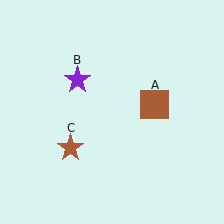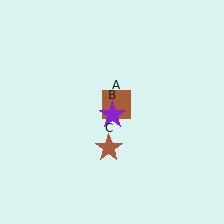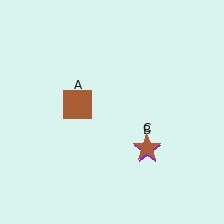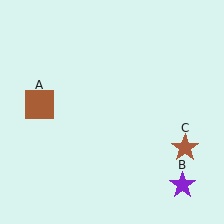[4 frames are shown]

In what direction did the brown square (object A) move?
The brown square (object A) moved left.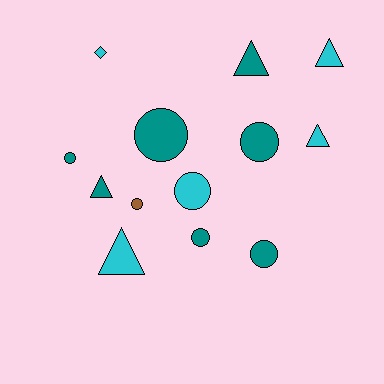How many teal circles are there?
There are 5 teal circles.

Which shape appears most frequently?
Circle, with 7 objects.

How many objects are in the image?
There are 13 objects.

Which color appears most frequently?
Teal, with 7 objects.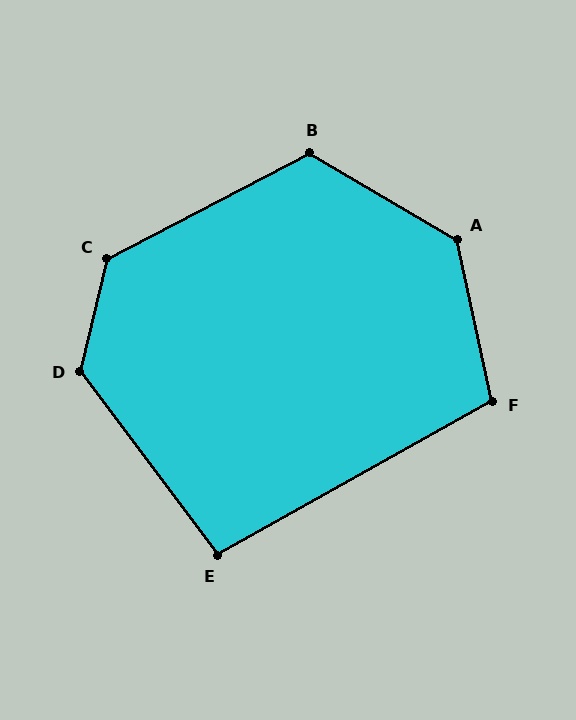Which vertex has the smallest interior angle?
E, at approximately 97 degrees.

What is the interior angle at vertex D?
Approximately 130 degrees (obtuse).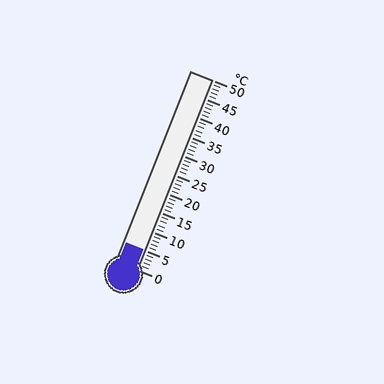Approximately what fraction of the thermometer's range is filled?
The thermometer is filled to approximately 10% of its range.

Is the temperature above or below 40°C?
The temperature is below 40°C.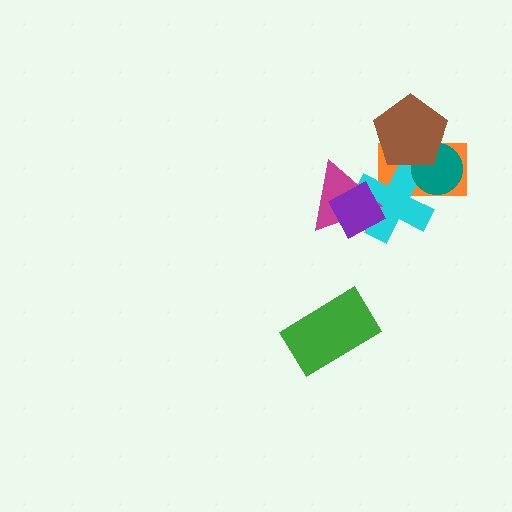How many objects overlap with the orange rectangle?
3 objects overlap with the orange rectangle.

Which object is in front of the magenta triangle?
The purple diamond is in front of the magenta triangle.